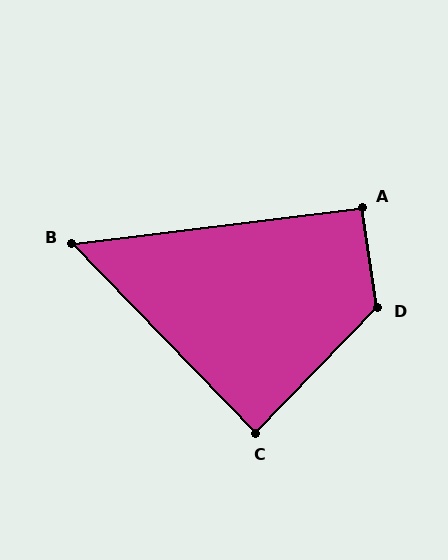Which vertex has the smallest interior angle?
B, at approximately 53 degrees.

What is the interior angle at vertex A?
Approximately 92 degrees (approximately right).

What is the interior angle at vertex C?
Approximately 88 degrees (approximately right).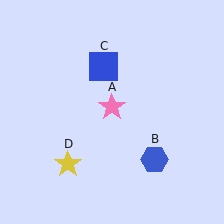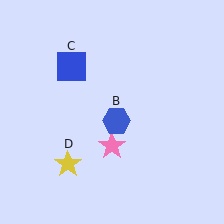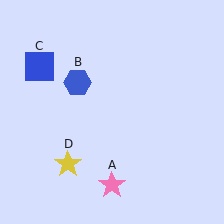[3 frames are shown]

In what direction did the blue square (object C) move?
The blue square (object C) moved left.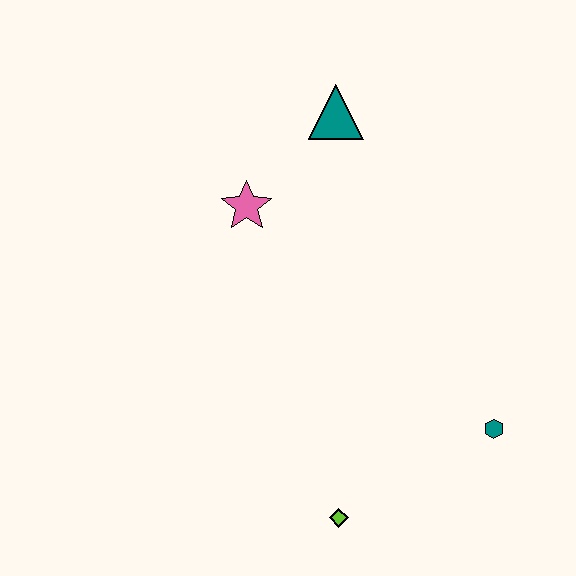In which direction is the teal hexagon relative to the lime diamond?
The teal hexagon is to the right of the lime diamond.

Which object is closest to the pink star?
The teal triangle is closest to the pink star.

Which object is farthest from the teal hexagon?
The teal triangle is farthest from the teal hexagon.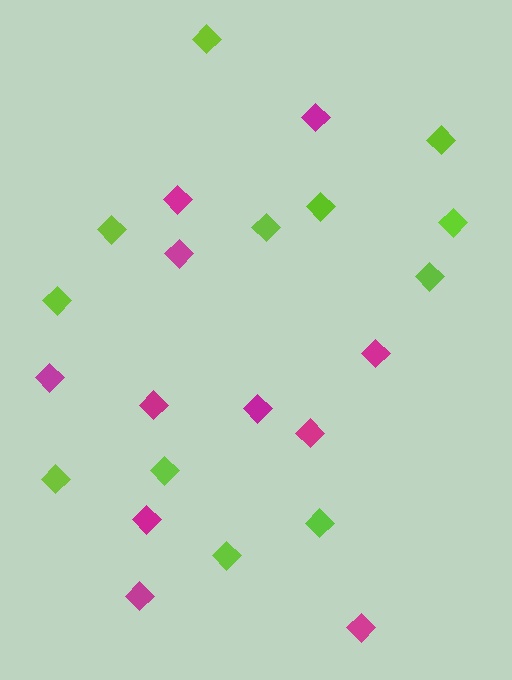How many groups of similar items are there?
There are 2 groups: one group of magenta diamonds (11) and one group of lime diamonds (12).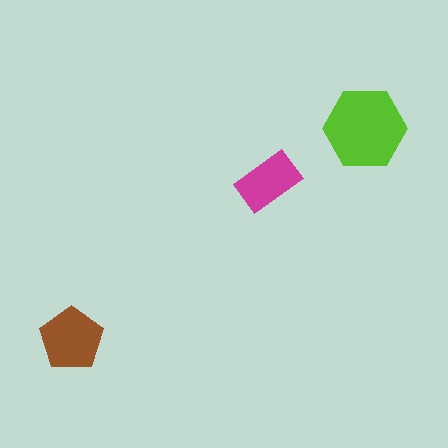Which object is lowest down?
The brown pentagon is bottommost.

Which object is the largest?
The lime hexagon.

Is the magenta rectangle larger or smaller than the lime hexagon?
Smaller.